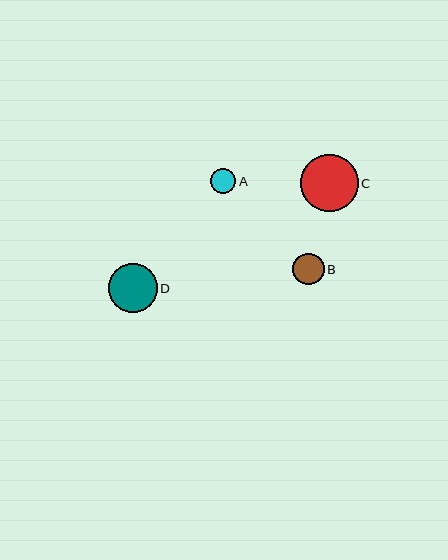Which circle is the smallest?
Circle A is the smallest with a size of approximately 25 pixels.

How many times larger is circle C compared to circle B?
Circle C is approximately 1.8 times the size of circle B.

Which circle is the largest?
Circle C is the largest with a size of approximately 57 pixels.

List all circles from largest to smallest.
From largest to smallest: C, D, B, A.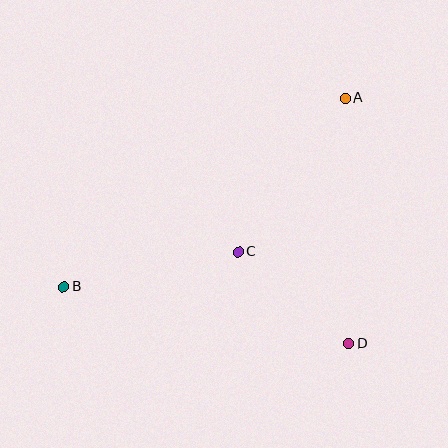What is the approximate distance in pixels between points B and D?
The distance between B and D is approximately 291 pixels.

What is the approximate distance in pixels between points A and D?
The distance between A and D is approximately 245 pixels.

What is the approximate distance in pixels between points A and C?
The distance between A and C is approximately 187 pixels.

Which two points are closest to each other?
Points C and D are closest to each other.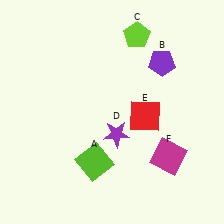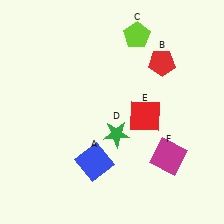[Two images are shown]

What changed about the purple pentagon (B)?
In Image 1, B is purple. In Image 2, it changed to red.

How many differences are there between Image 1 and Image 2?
There are 3 differences between the two images.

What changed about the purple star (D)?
In Image 1, D is purple. In Image 2, it changed to green.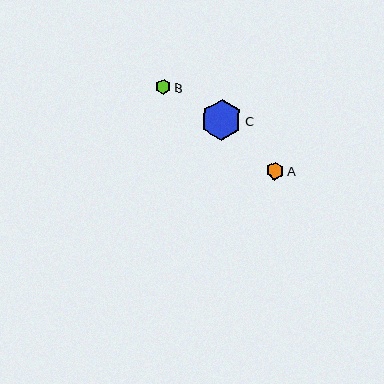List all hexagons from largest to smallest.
From largest to smallest: C, A, B.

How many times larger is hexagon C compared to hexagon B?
Hexagon C is approximately 2.7 times the size of hexagon B.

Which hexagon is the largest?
Hexagon C is the largest with a size of approximately 41 pixels.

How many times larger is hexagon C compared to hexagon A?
Hexagon C is approximately 2.3 times the size of hexagon A.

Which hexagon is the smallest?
Hexagon B is the smallest with a size of approximately 15 pixels.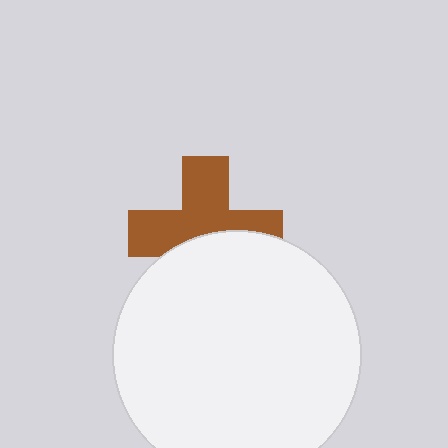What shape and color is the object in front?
The object in front is a white circle.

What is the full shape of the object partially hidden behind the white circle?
The partially hidden object is a brown cross.